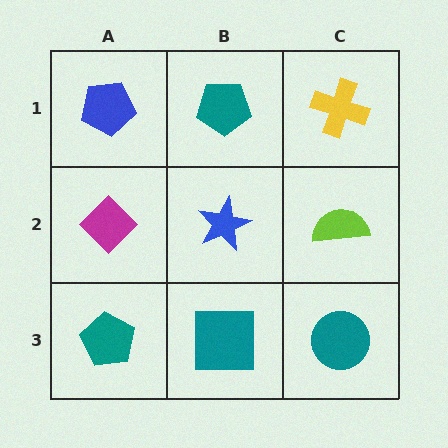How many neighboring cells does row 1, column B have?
3.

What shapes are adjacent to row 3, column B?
A blue star (row 2, column B), a teal pentagon (row 3, column A), a teal circle (row 3, column C).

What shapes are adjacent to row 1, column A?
A magenta diamond (row 2, column A), a teal pentagon (row 1, column B).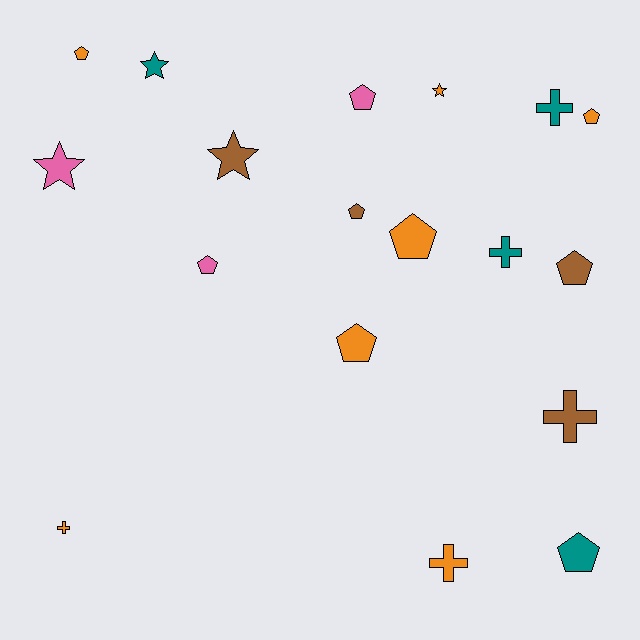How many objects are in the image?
There are 18 objects.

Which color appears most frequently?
Orange, with 7 objects.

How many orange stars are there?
There is 1 orange star.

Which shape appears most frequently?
Pentagon, with 9 objects.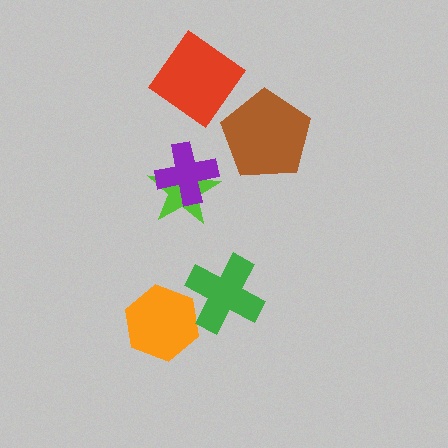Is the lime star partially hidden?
Yes, it is partially covered by another shape.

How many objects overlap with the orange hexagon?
1 object overlaps with the orange hexagon.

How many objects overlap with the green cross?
1 object overlaps with the green cross.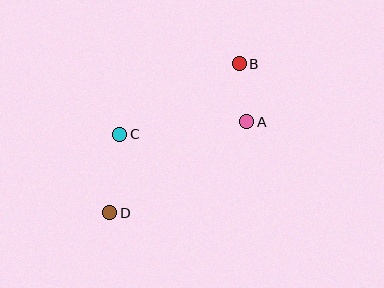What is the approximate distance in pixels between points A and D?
The distance between A and D is approximately 165 pixels.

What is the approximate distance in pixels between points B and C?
The distance between B and C is approximately 139 pixels.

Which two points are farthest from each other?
Points B and D are farthest from each other.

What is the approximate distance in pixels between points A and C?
The distance between A and C is approximately 128 pixels.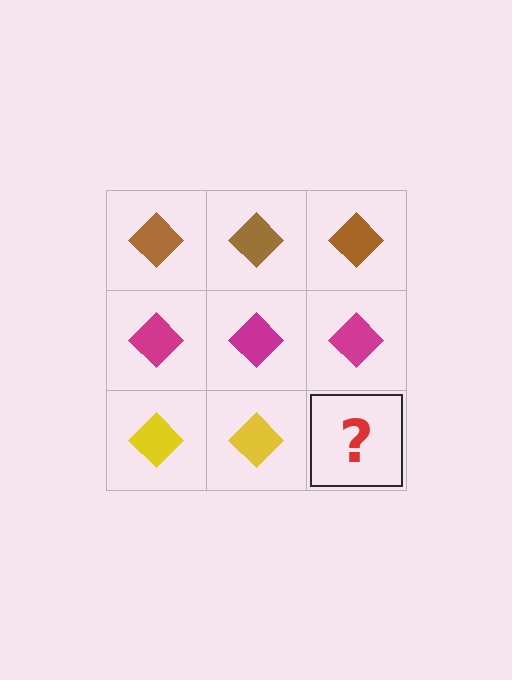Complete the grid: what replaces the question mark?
The question mark should be replaced with a yellow diamond.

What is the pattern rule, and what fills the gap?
The rule is that each row has a consistent color. The gap should be filled with a yellow diamond.